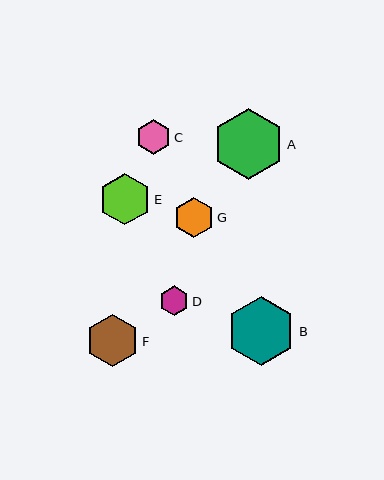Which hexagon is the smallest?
Hexagon D is the smallest with a size of approximately 30 pixels.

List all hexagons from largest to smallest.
From largest to smallest: A, B, F, E, G, C, D.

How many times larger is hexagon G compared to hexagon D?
Hexagon G is approximately 1.3 times the size of hexagon D.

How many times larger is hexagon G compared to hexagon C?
Hexagon G is approximately 1.2 times the size of hexagon C.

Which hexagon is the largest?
Hexagon A is the largest with a size of approximately 71 pixels.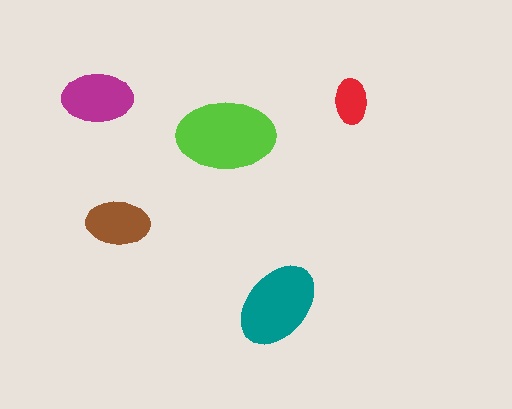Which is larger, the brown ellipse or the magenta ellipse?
The magenta one.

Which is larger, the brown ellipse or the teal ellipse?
The teal one.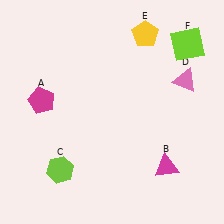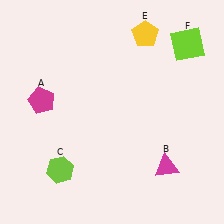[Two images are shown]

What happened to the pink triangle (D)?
The pink triangle (D) was removed in Image 2. It was in the top-right area of Image 1.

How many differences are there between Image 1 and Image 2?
There is 1 difference between the two images.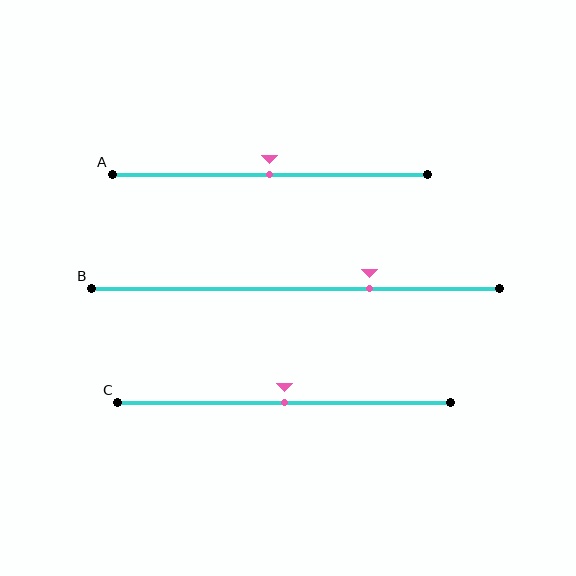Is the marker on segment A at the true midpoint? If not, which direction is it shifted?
Yes, the marker on segment A is at the true midpoint.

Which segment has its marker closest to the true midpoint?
Segment A has its marker closest to the true midpoint.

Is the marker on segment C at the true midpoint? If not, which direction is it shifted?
Yes, the marker on segment C is at the true midpoint.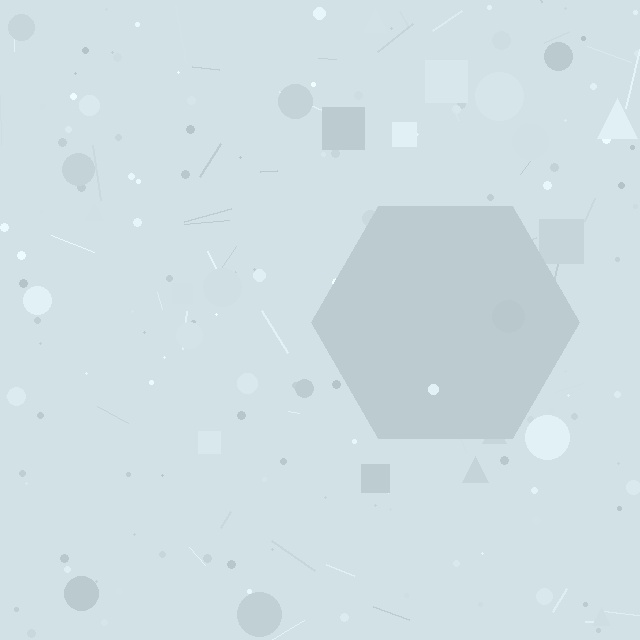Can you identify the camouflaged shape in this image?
The camouflaged shape is a hexagon.